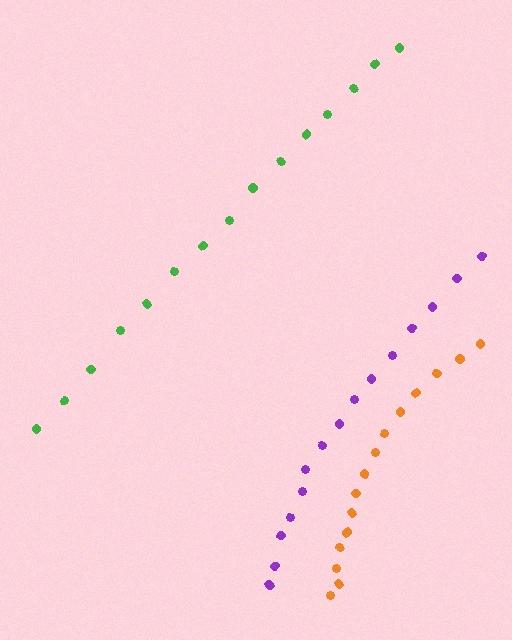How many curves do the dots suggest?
There are 3 distinct paths.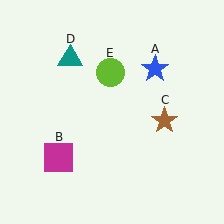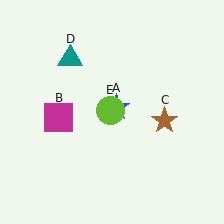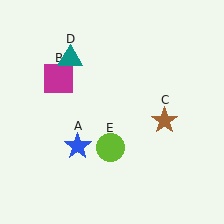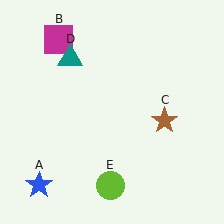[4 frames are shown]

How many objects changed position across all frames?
3 objects changed position: blue star (object A), magenta square (object B), lime circle (object E).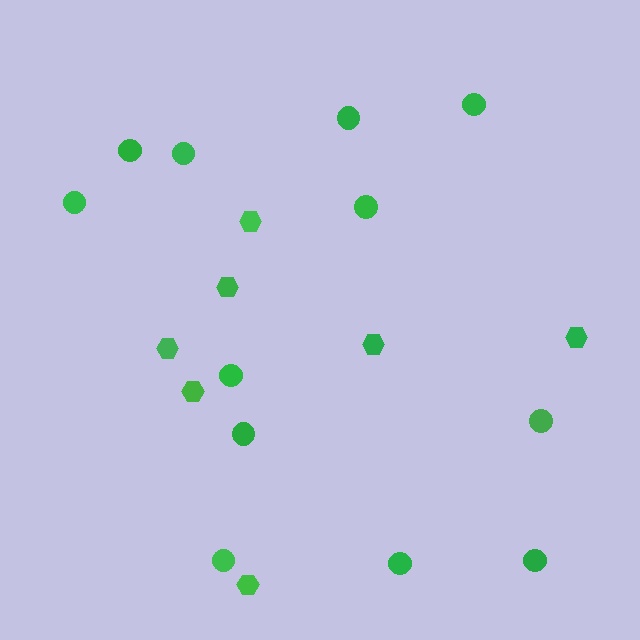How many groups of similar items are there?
There are 2 groups: one group of hexagons (7) and one group of circles (12).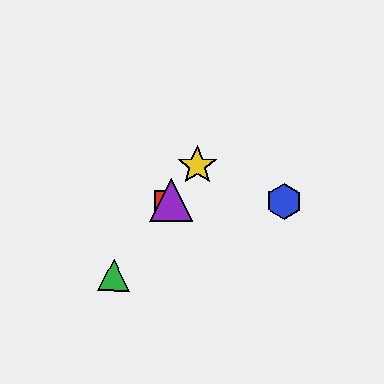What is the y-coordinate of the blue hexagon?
The blue hexagon is at y≈201.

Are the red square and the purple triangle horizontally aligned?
Yes, both are at y≈200.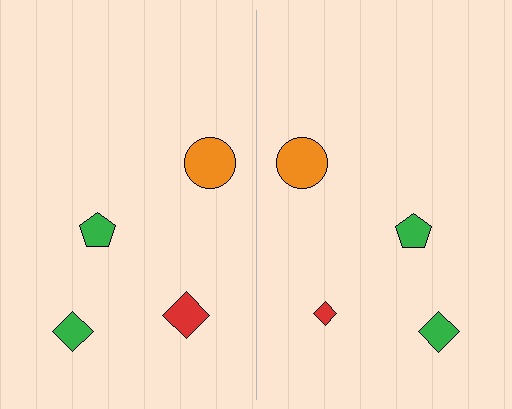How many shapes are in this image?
There are 8 shapes in this image.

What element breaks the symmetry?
The red diamond on the right side has a different size than its mirror counterpart.